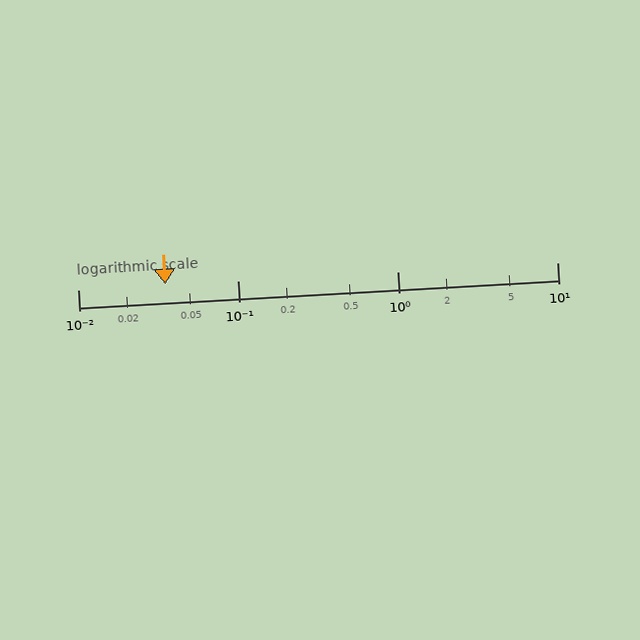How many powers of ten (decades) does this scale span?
The scale spans 3 decades, from 0.01 to 10.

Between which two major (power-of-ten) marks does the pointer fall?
The pointer is between 0.01 and 0.1.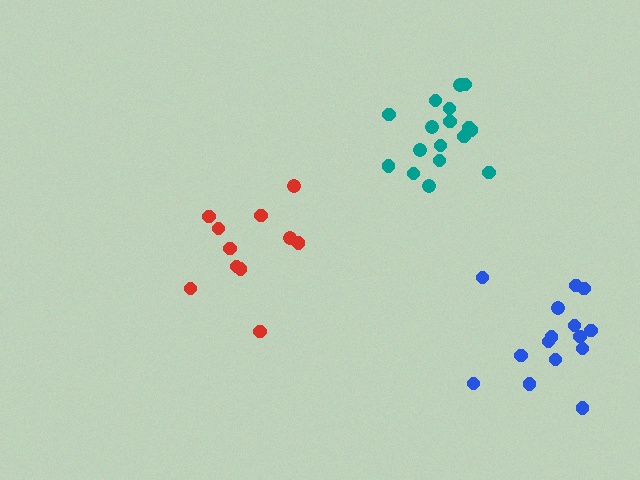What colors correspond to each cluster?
The clusters are colored: blue, red, teal.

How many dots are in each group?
Group 1: 15 dots, Group 2: 11 dots, Group 3: 17 dots (43 total).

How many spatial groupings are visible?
There are 3 spatial groupings.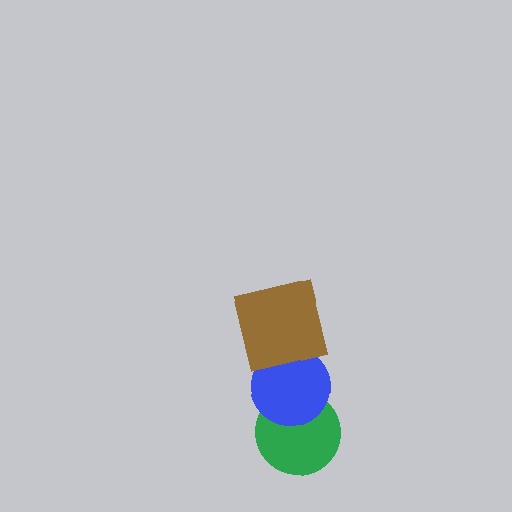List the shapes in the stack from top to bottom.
From top to bottom: the brown square, the blue circle, the green circle.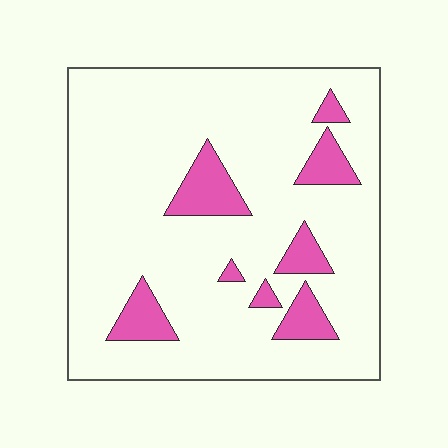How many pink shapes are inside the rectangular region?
8.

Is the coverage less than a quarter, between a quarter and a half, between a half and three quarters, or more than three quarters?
Less than a quarter.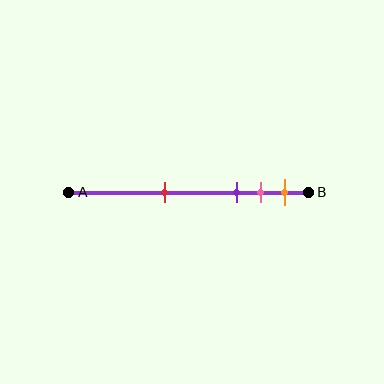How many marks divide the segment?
There are 4 marks dividing the segment.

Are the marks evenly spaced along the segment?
No, the marks are not evenly spaced.